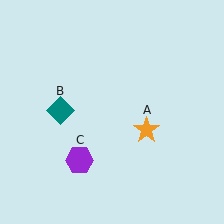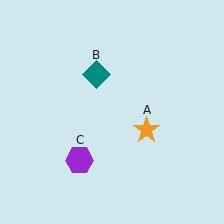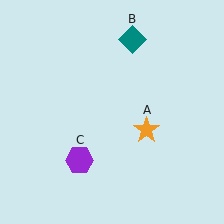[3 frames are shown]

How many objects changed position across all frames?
1 object changed position: teal diamond (object B).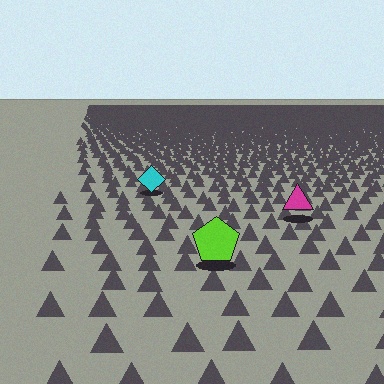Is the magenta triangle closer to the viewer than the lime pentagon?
No. The lime pentagon is closer — you can tell from the texture gradient: the ground texture is coarser near it.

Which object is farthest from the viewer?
The cyan diamond is farthest from the viewer. It appears smaller and the ground texture around it is denser.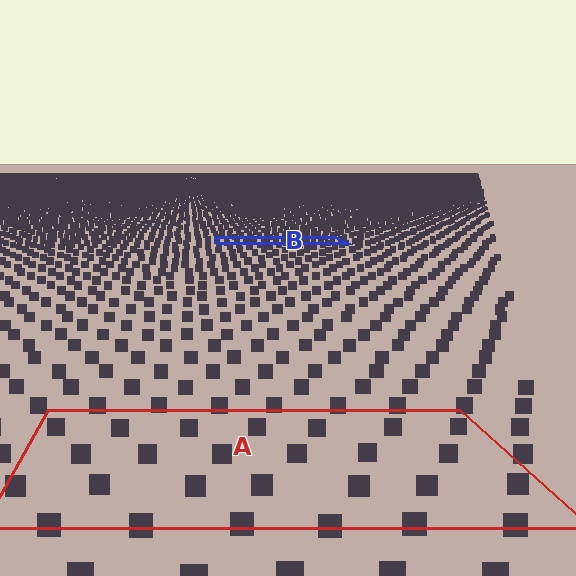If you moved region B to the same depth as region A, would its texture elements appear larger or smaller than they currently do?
They would appear larger. At a closer depth, the same texture elements are projected at a bigger on-screen size.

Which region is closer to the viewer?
Region A is closer. The texture elements there are larger and more spread out.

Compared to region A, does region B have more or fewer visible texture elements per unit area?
Region B has more texture elements per unit area — they are packed more densely because it is farther away.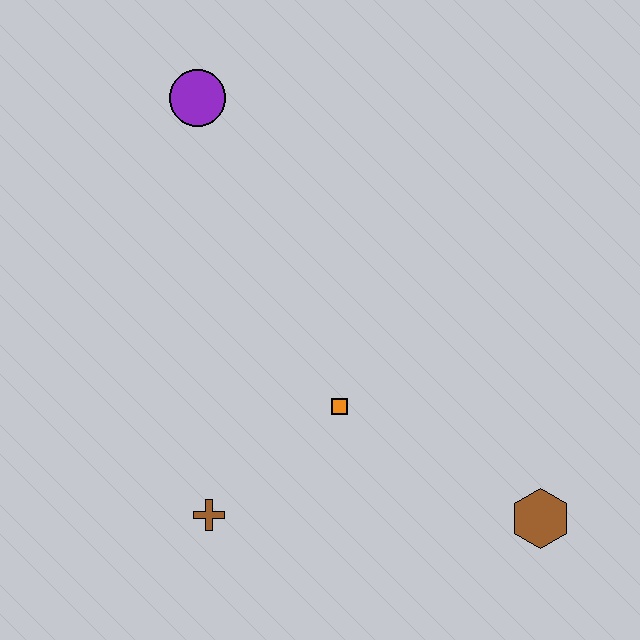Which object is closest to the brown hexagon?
The orange square is closest to the brown hexagon.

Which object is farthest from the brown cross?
The purple circle is farthest from the brown cross.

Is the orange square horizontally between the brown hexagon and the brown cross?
Yes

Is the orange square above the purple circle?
No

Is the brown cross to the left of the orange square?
Yes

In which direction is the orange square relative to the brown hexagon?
The orange square is to the left of the brown hexagon.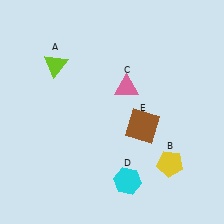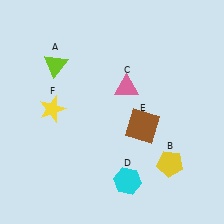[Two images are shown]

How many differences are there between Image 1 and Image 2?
There is 1 difference between the two images.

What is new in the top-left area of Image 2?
A yellow star (F) was added in the top-left area of Image 2.